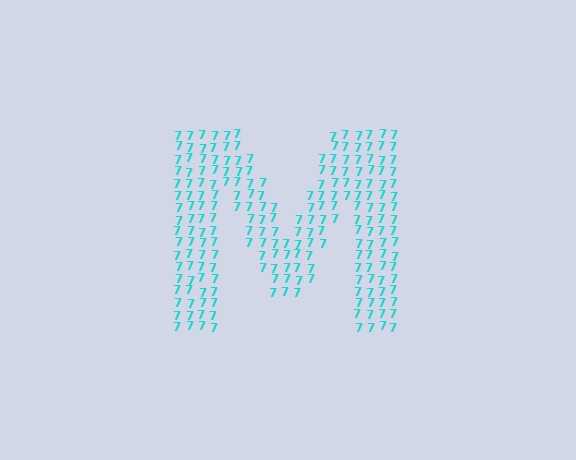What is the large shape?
The large shape is the letter M.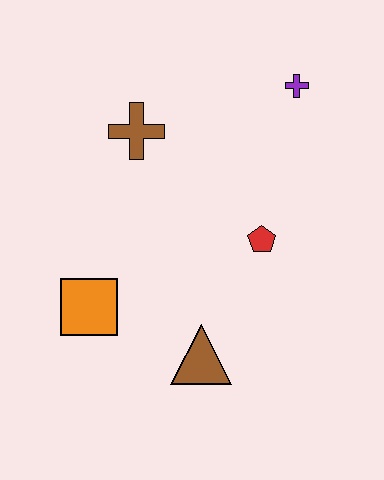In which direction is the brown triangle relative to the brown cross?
The brown triangle is below the brown cross.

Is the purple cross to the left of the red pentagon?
No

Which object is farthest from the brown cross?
The brown triangle is farthest from the brown cross.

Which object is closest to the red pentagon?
The brown triangle is closest to the red pentagon.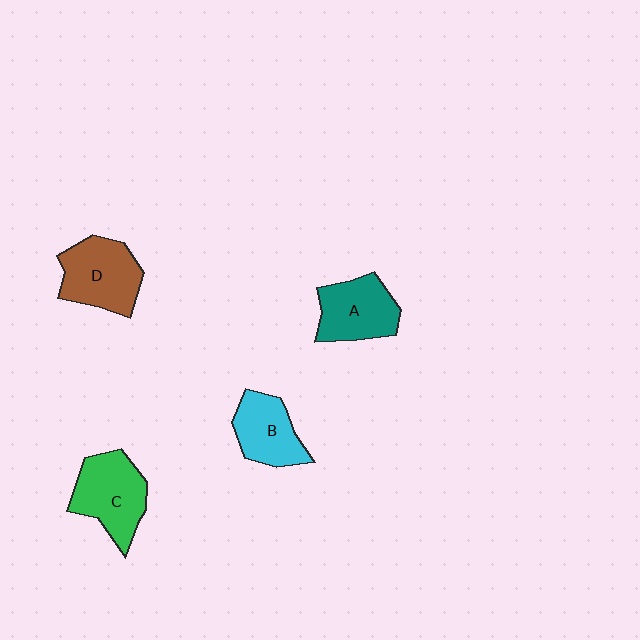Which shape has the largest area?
Shape C (green).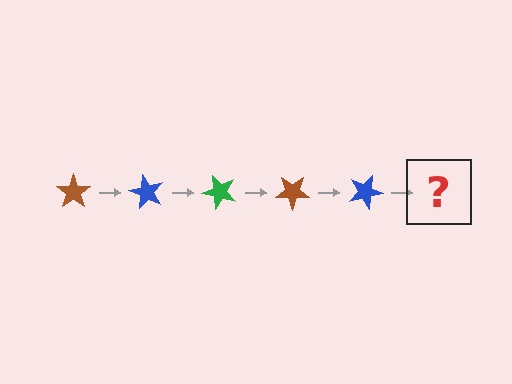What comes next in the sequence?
The next element should be a green star, rotated 300 degrees from the start.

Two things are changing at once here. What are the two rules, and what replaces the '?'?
The two rules are that it rotates 60 degrees each step and the color cycles through brown, blue, and green. The '?' should be a green star, rotated 300 degrees from the start.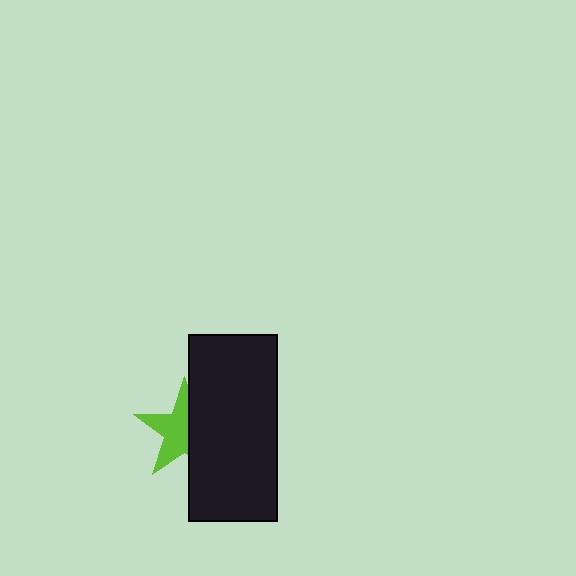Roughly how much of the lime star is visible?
About half of it is visible (roughly 55%).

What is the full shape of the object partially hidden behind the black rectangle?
The partially hidden object is a lime star.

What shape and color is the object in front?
The object in front is a black rectangle.